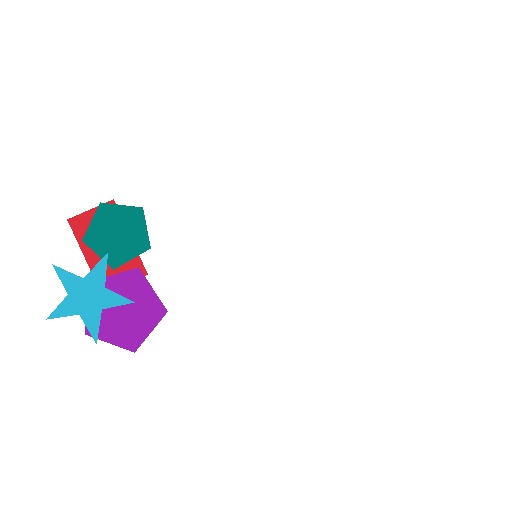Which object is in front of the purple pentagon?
The cyan star is in front of the purple pentagon.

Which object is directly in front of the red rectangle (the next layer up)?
The teal pentagon is directly in front of the red rectangle.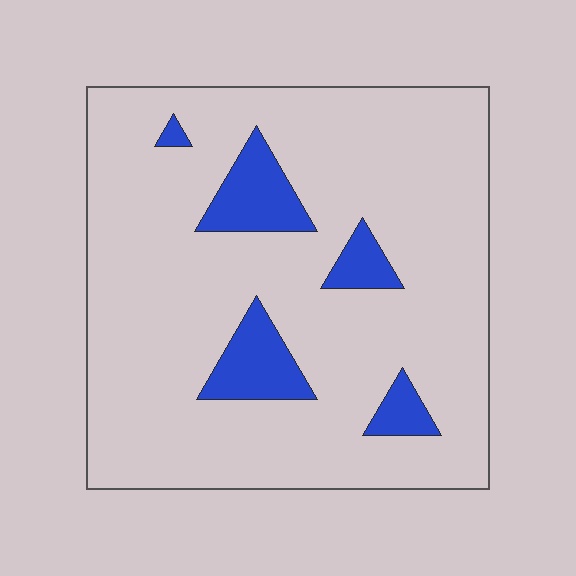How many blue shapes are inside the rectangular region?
5.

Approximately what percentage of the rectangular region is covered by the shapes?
Approximately 10%.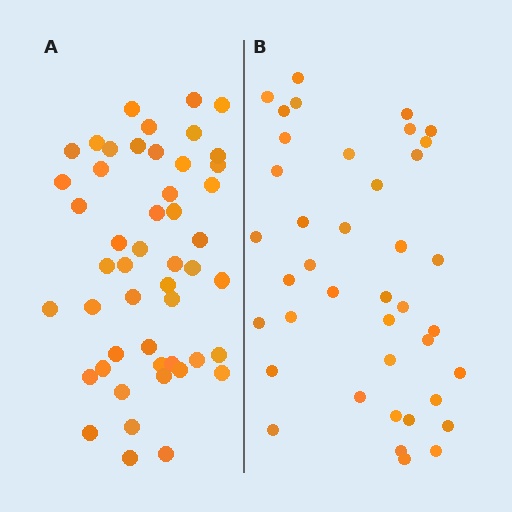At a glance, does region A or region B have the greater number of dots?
Region A (the left region) has more dots.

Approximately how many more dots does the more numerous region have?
Region A has roughly 8 or so more dots than region B.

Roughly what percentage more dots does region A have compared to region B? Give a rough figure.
About 20% more.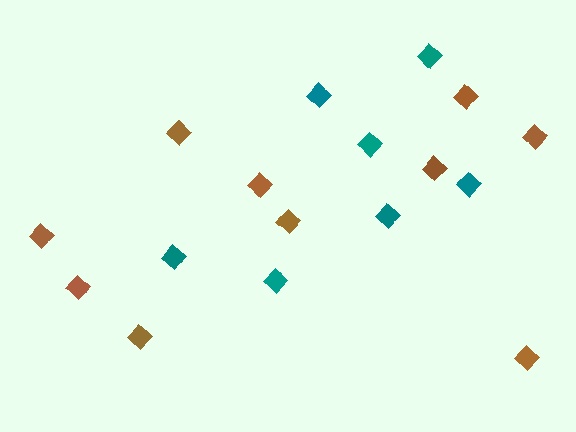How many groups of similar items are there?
There are 2 groups: one group of brown diamonds (10) and one group of teal diamonds (7).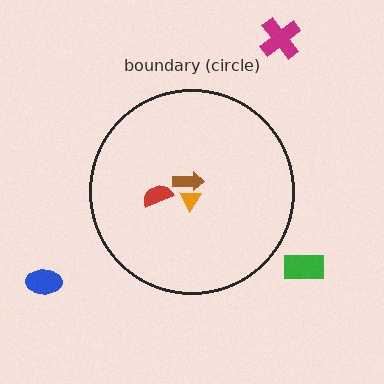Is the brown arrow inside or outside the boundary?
Inside.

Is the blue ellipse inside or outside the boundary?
Outside.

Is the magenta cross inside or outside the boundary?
Outside.